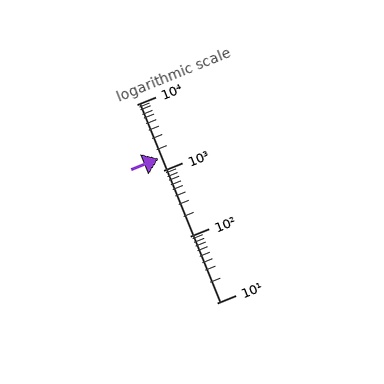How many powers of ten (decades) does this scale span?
The scale spans 3 decades, from 10 to 10000.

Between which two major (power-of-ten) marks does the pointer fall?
The pointer is between 1000 and 10000.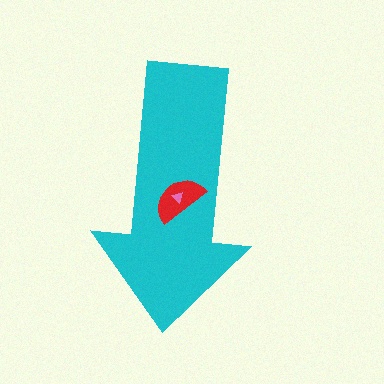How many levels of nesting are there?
3.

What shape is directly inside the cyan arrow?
The red semicircle.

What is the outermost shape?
The cyan arrow.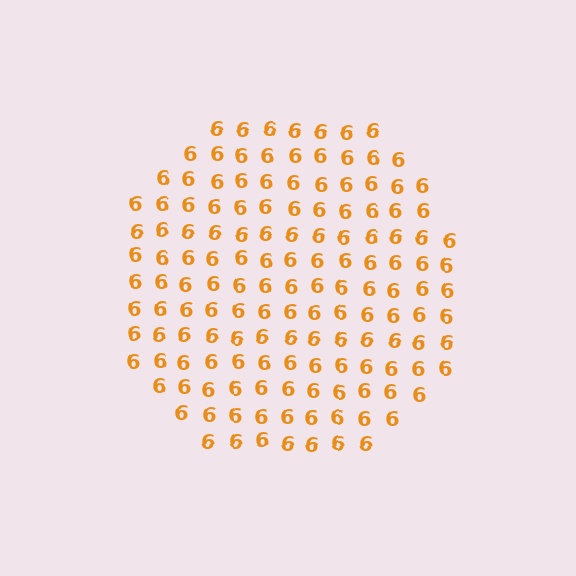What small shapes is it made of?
It is made of small digit 6's.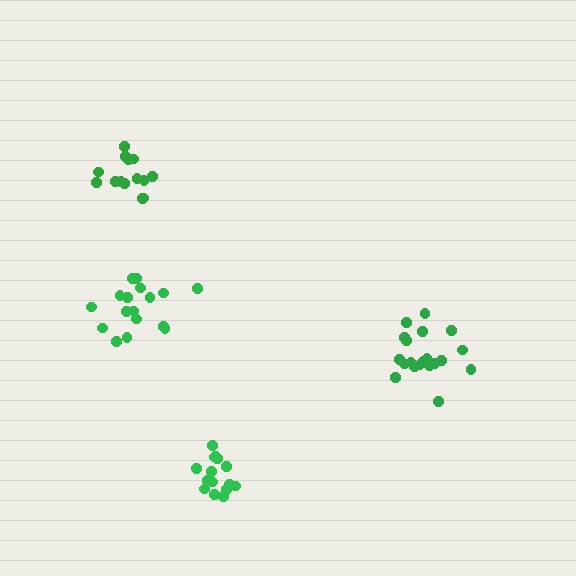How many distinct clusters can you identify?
There are 4 distinct clusters.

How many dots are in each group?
Group 1: 15 dots, Group 2: 17 dots, Group 3: 14 dots, Group 4: 20 dots (66 total).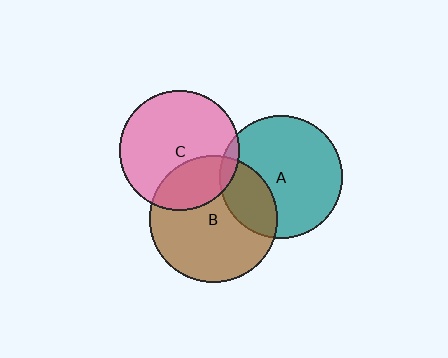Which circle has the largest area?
Circle B (brown).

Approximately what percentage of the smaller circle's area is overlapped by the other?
Approximately 5%.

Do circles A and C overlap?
Yes.